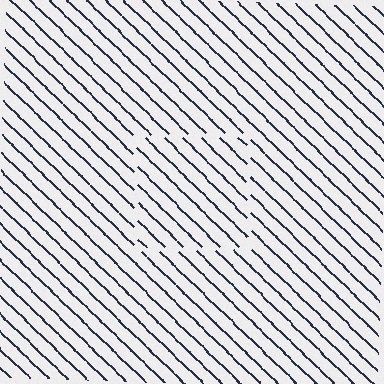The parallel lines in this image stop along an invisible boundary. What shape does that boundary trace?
An illusory square. The interior of the shape contains the same grating, shifted by half a period — the contour is defined by the phase discontinuity where line-ends from the inner and outer gratings abut.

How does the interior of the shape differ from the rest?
The interior of the shape contains the same grating, shifted by half a period — the contour is defined by the phase discontinuity where line-ends from the inner and outer gratings abut.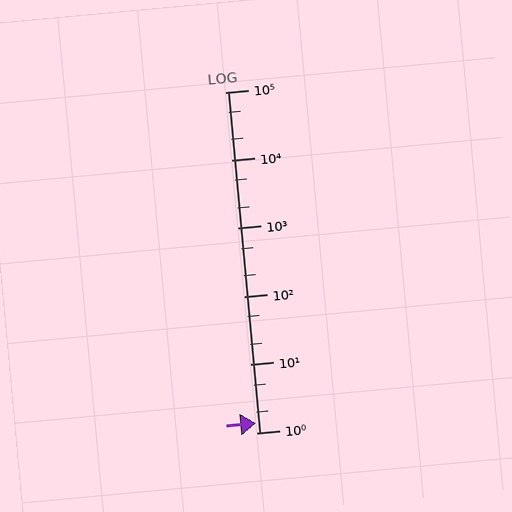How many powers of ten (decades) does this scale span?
The scale spans 5 decades, from 1 to 100000.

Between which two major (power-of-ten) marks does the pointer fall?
The pointer is between 1 and 10.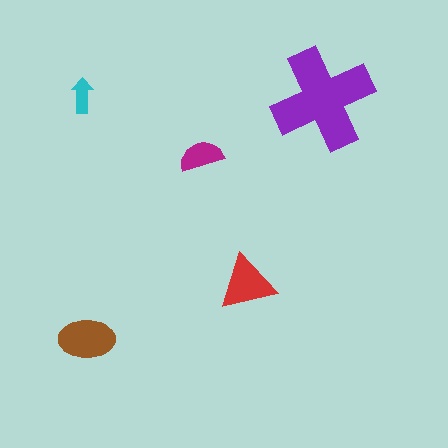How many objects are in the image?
There are 5 objects in the image.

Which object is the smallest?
The cyan arrow.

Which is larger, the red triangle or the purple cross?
The purple cross.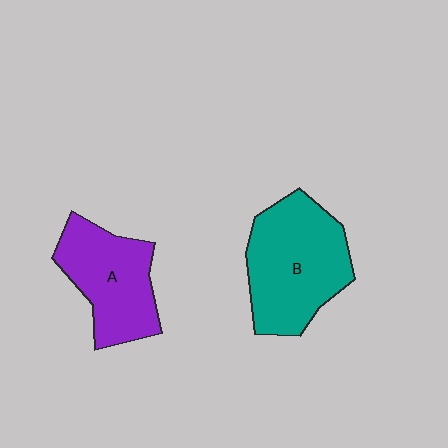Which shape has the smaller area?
Shape A (purple).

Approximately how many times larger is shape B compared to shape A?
Approximately 1.3 times.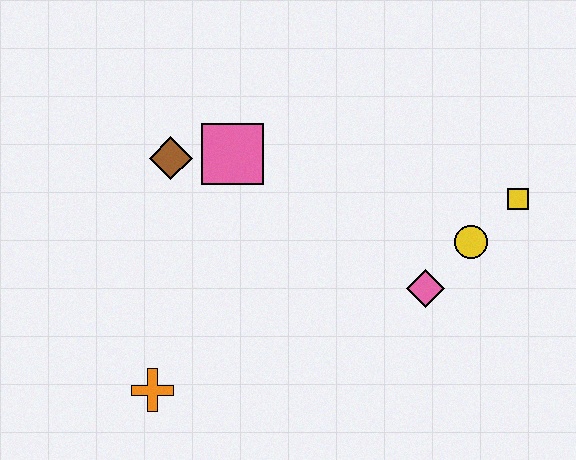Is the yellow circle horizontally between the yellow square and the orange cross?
Yes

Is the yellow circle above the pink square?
No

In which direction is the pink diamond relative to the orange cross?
The pink diamond is to the right of the orange cross.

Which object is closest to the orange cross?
The brown diamond is closest to the orange cross.